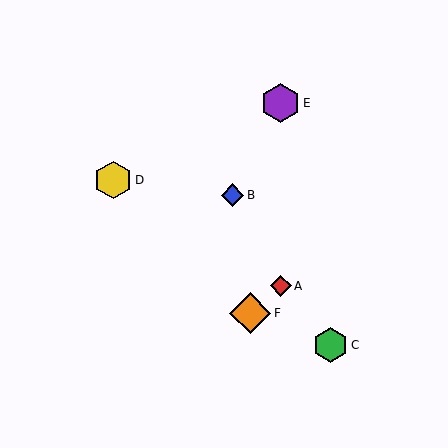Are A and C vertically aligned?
No, A is at x≈281 and C is at x≈331.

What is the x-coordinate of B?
Object B is at x≈232.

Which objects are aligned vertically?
Objects A, E are aligned vertically.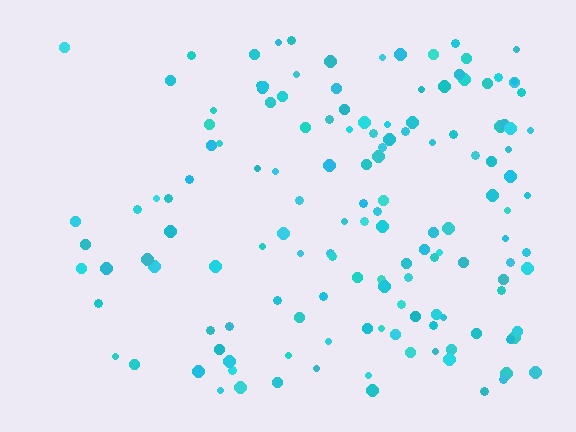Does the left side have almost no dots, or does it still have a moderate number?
Still a moderate number, just noticeably fewer than the right.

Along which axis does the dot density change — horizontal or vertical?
Horizontal.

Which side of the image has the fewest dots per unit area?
The left.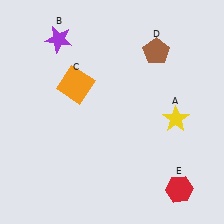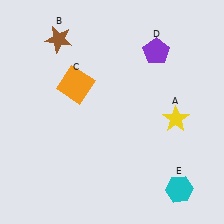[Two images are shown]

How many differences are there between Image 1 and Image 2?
There are 3 differences between the two images.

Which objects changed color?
B changed from purple to brown. D changed from brown to purple. E changed from red to cyan.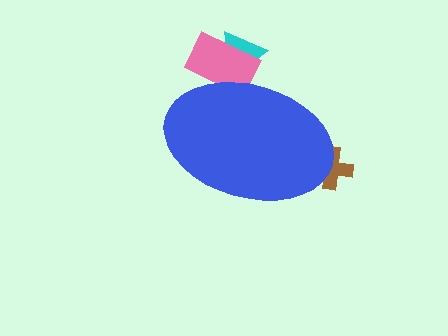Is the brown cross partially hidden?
Yes, the brown cross is partially hidden behind the blue ellipse.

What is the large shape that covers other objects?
A blue ellipse.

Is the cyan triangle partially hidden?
Yes, the cyan triangle is partially hidden behind the blue ellipse.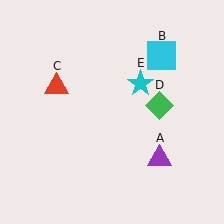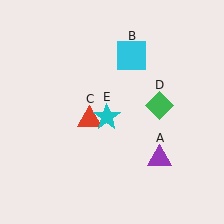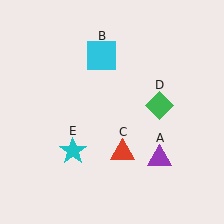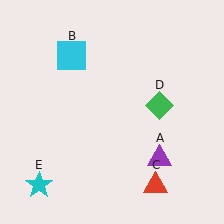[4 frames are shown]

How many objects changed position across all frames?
3 objects changed position: cyan square (object B), red triangle (object C), cyan star (object E).